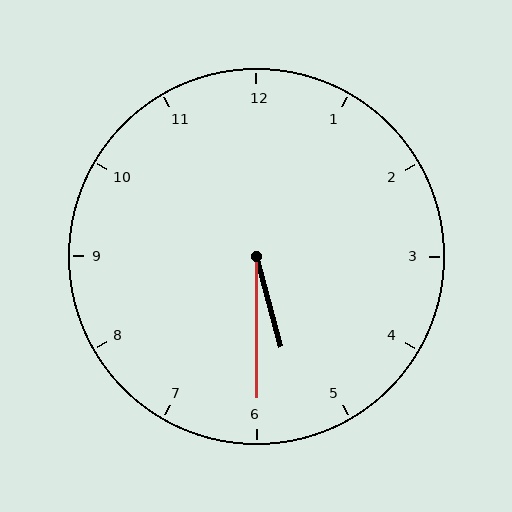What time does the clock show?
5:30.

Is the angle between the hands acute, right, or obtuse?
It is acute.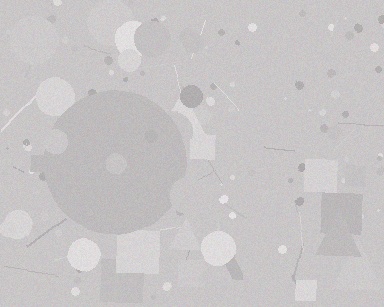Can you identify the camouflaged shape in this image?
The camouflaged shape is a circle.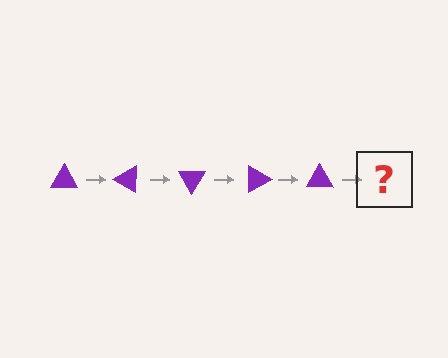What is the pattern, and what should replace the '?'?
The pattern is that the triangle rotates 30 degrees each step. The '?' should be a purple triangle rotated 150 degrees.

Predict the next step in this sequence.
The next step is a purple triangle rotated 150 degrees.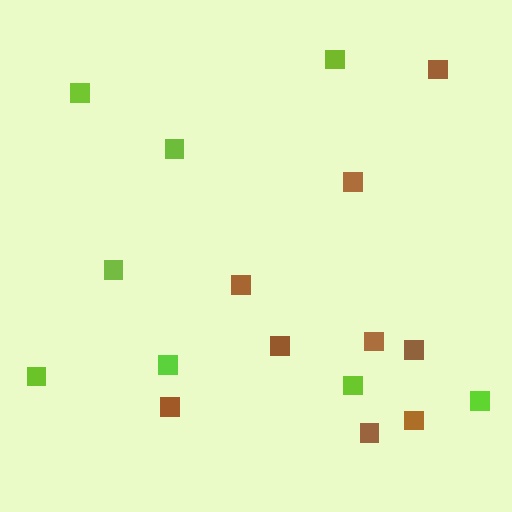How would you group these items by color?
There are 2 groups: one group of brown squares (9) and one group of lime squares (8).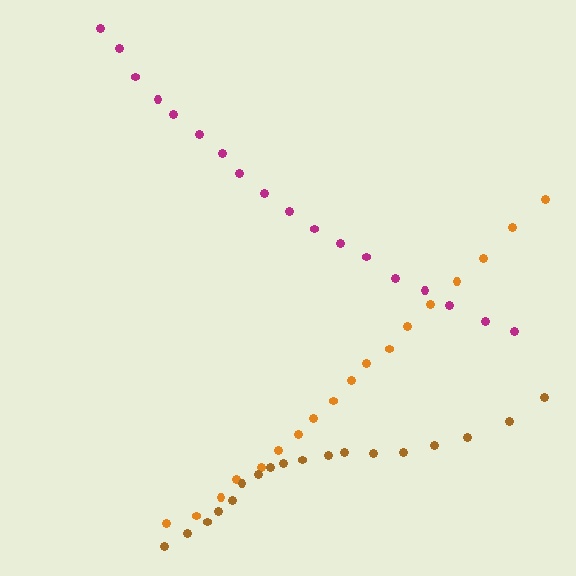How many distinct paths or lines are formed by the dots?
There are 3 distinct paths.